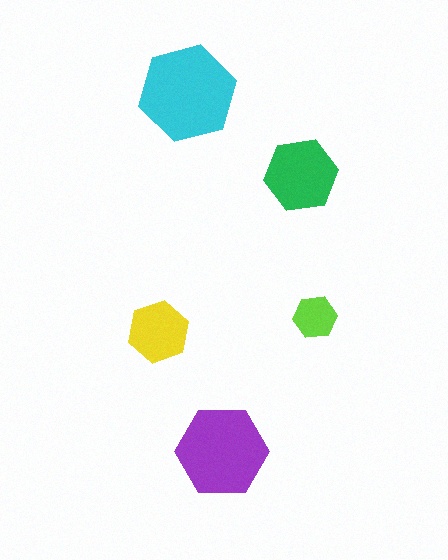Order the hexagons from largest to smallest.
the cyan one, the purple one, the green one, the yellow one, the lime one.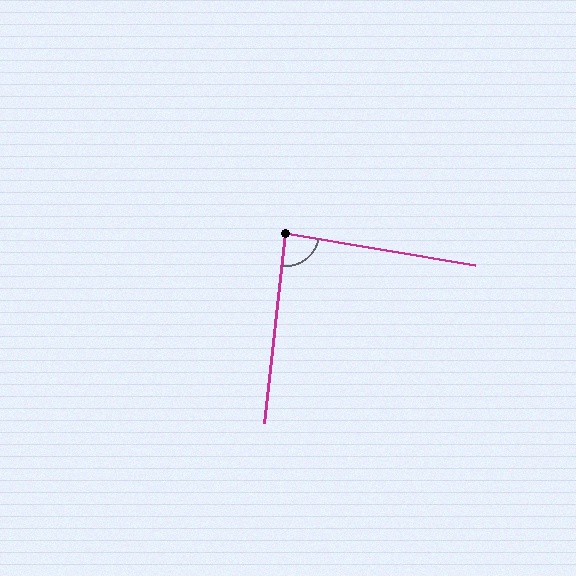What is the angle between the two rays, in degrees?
Approximately 87 degrees.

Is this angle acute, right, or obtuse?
It is approximately a right angle.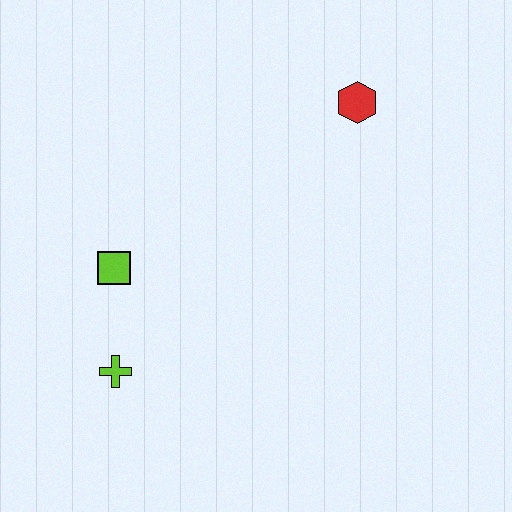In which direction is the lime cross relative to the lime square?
The lime cross is below the lime square.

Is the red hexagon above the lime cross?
Yes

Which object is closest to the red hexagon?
The lime square is closest to the red hexagon.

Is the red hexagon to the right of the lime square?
Yes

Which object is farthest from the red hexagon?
The lime cross is farthest from the red hexagon.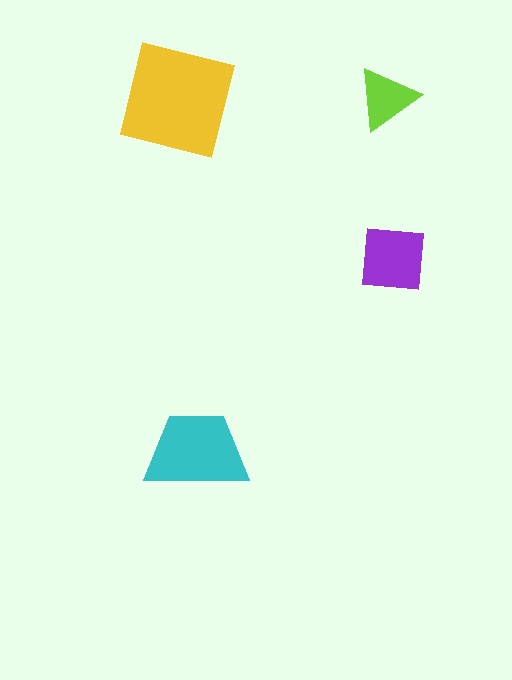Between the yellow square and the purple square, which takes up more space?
The yellow square.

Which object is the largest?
The yellow square.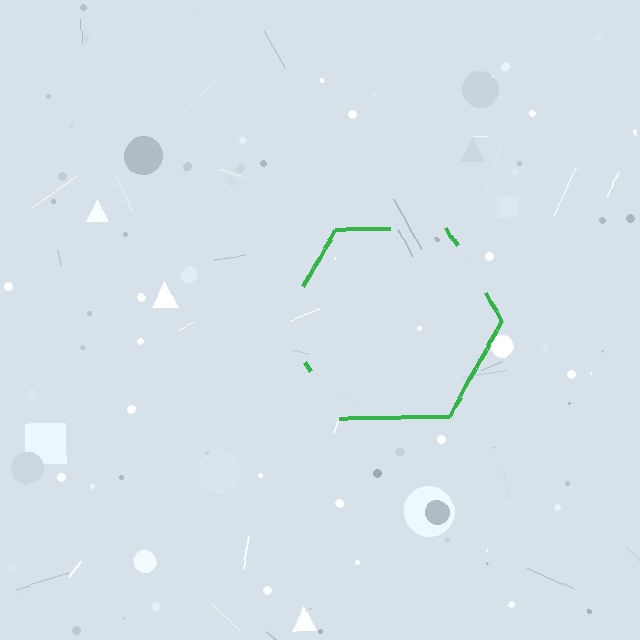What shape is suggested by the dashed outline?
The dashed outline suggests a hexagon.